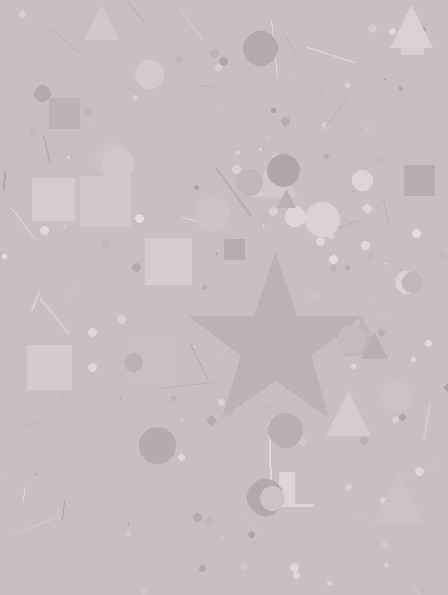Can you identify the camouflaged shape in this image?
The camouflaged shape is a star.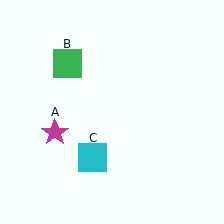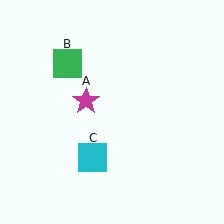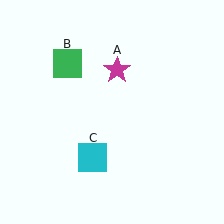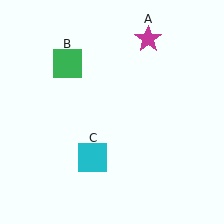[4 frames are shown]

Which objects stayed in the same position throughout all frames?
Green square (object B) and cyan square (object C) remained stationary.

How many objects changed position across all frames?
1 object changed position: magenta star (object A).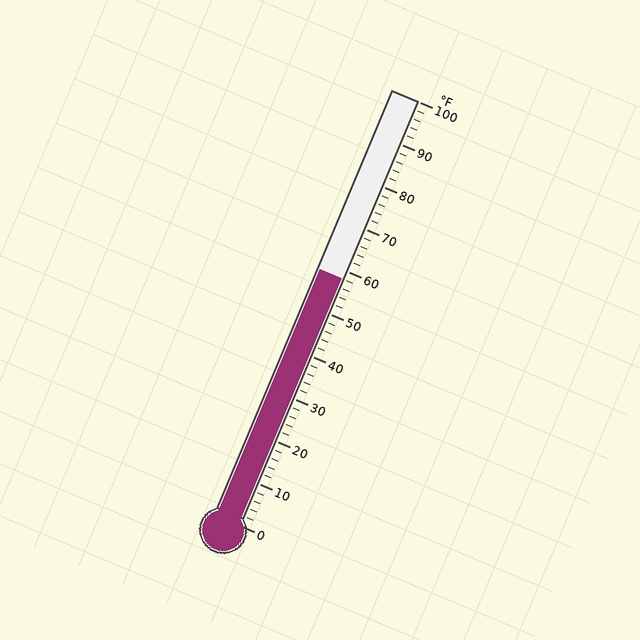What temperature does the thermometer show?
The thermometer shows approximately 58°F.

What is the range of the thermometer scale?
The thermometer scale ranges from 0°F to 100°F.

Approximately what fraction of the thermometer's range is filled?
The thermometer is filled to approximately 60% of its range.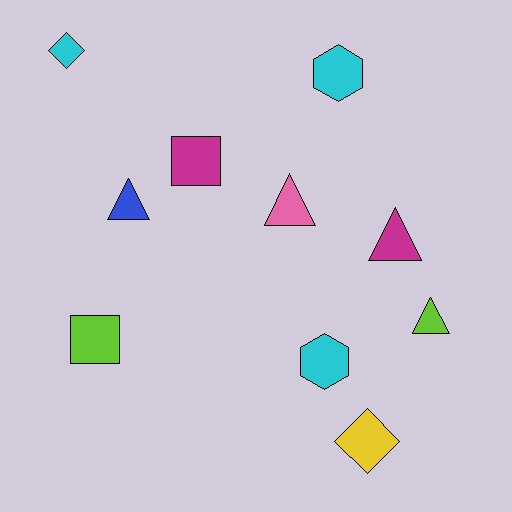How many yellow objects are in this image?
There is 1 yellow object.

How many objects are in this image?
There are 10 objects.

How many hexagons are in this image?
There are 2 hexagons.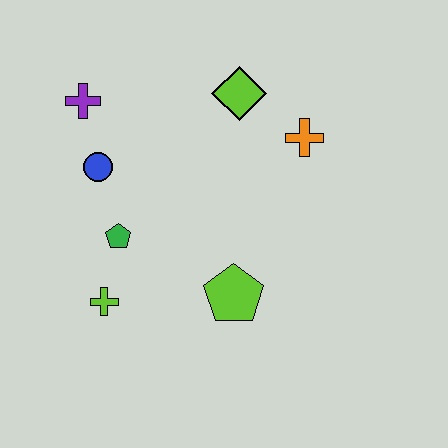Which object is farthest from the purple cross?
The lime pentagon is farthest from the purple cross.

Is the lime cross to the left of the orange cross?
Yes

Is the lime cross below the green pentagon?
Yes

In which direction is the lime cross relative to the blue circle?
The lime cross is below the blue circle.